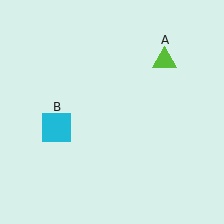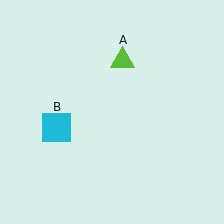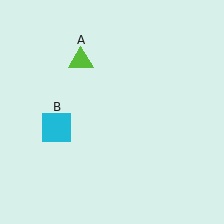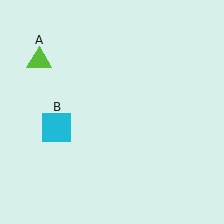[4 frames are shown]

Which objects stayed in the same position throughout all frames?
Cyan square (object B) remained stationary.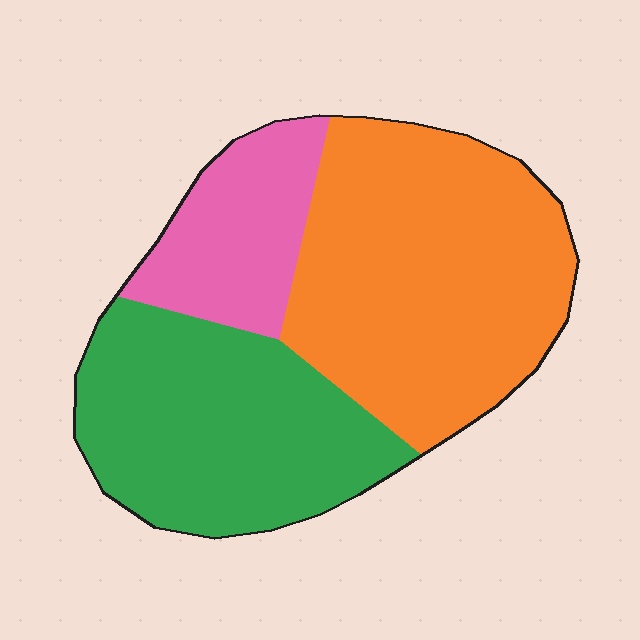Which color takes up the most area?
Orange, at roughly 45%.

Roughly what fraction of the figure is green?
Green takes up between a third and a half of the figure.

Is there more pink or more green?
Green.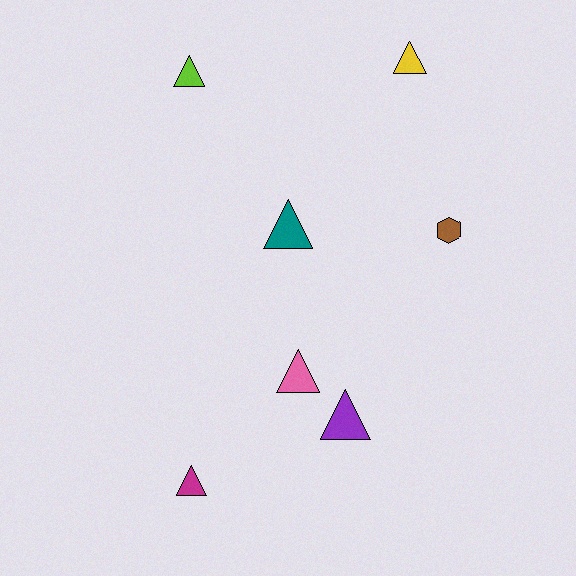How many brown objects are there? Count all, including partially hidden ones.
There is 1 brown object.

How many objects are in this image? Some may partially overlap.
There are 7 objects.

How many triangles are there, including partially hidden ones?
There are 6 triangles.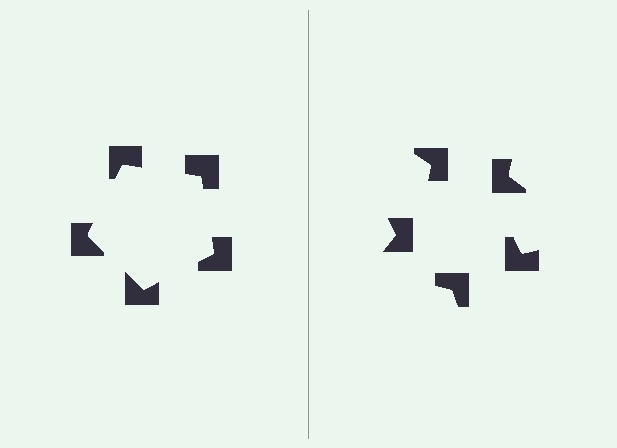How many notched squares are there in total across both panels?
10 — 5 on each side.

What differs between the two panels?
The notched squares are positioned identically on both sides; only the wedge orientations differ. On the left they align to a pentagon; on the right they are misaligned.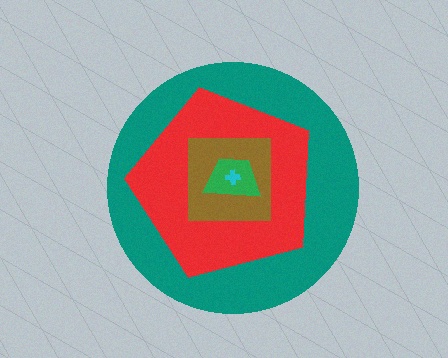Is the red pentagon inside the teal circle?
Yes.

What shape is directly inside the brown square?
The green trapezoid.